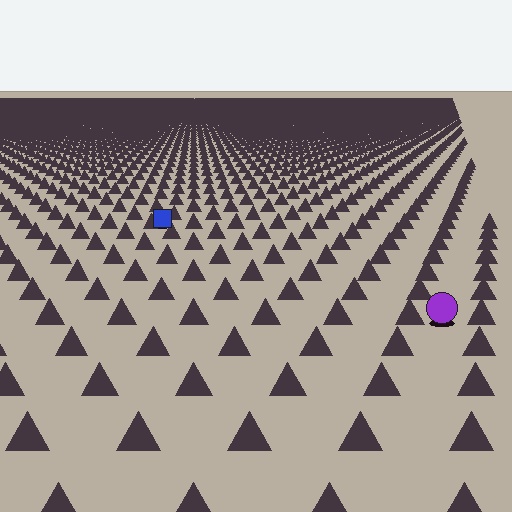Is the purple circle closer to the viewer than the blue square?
Yes. The purple circle is closer — you can tell from the texture gradient: the ground texture is coarser near it.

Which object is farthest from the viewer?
The blue square is farthest from the viewer. It appears smaller and the ground texture around it is denser.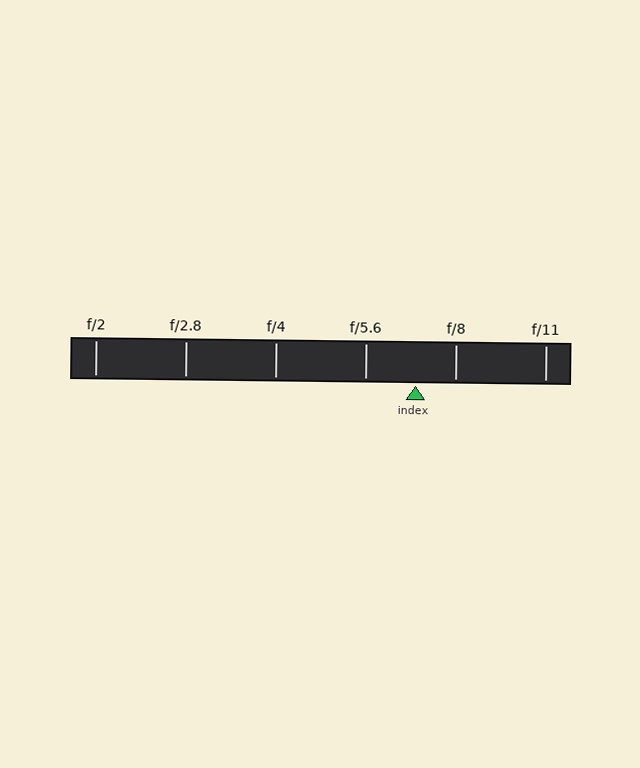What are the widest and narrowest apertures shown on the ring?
The widest aperture shown is f/2 and the narrowest is f/11.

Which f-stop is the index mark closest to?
The index mark is closest to f/8.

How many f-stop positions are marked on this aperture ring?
There are 6 f-stop positions marked.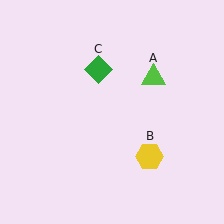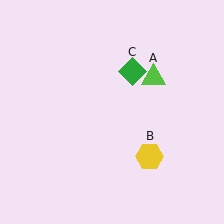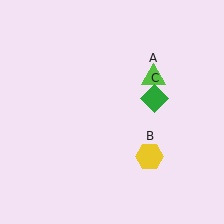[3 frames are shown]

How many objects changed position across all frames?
1 object changed position: green diamond (object C).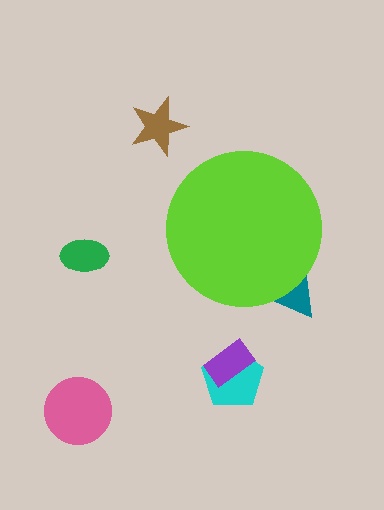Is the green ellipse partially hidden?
No, the green ellipse is fully visible.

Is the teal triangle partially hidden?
Yes, the teal triangle is partially hidden behind the lime circle.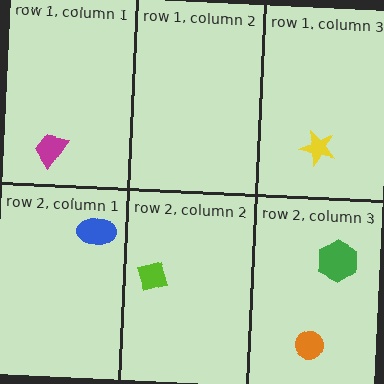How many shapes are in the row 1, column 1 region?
1.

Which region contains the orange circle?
The row 2, column 3 region.